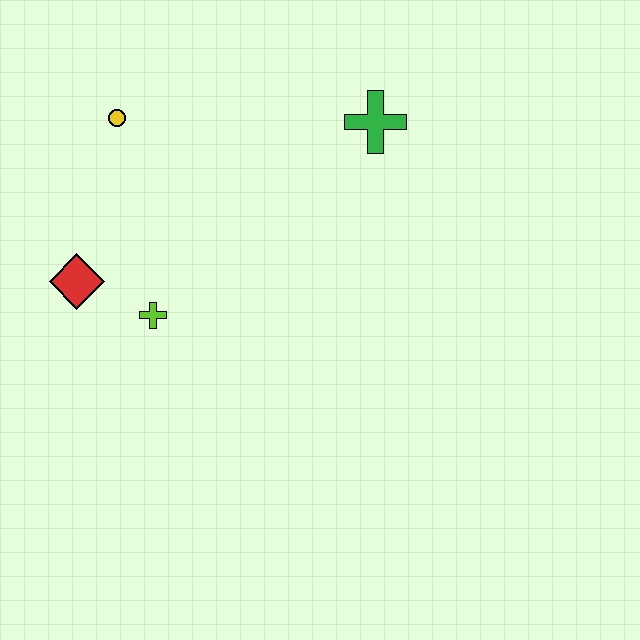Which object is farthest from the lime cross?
The green cross is farthest from the lime cross.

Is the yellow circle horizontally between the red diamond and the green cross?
Yes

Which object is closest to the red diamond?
The lime cross is closest to the red diamond.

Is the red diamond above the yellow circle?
No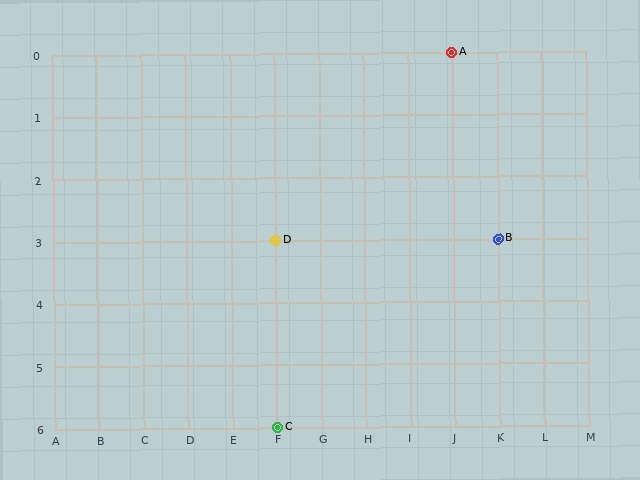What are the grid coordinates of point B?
Point B is at grid coordinates (K, 3).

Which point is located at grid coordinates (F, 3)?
Point D is at (F, 3).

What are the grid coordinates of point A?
Point A is at grid coordinates (J, 0).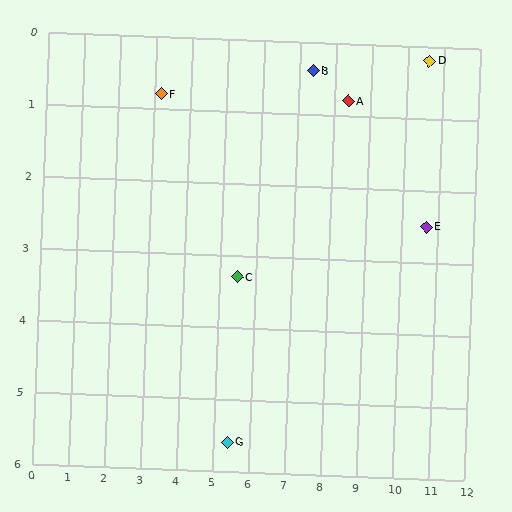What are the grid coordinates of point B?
Point B is at approximately (7.4, 0.4).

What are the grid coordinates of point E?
Point E is at approximately (10.7, 2.5).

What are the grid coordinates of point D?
Point D is at approximately (10.6, 0.2).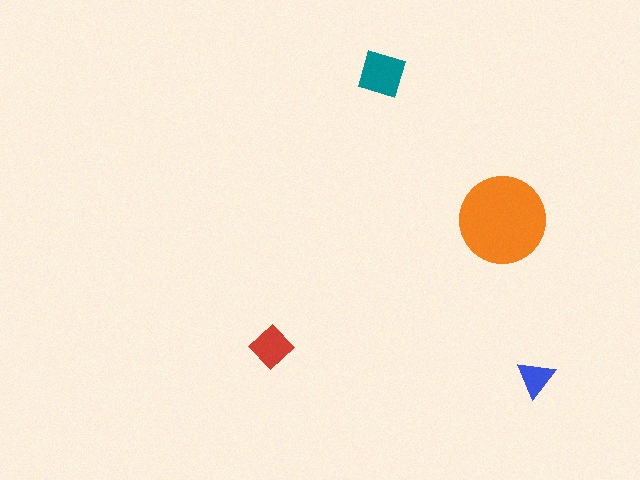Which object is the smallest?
The blue triangle.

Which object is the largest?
The orange circle.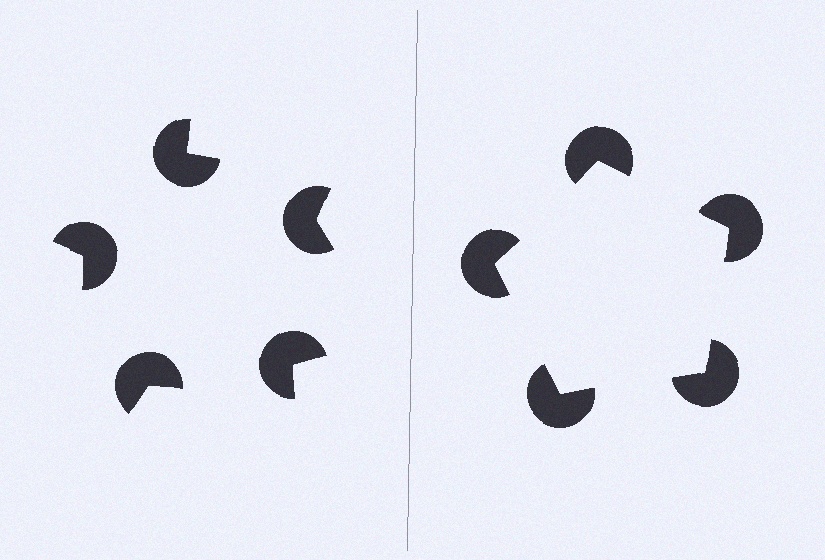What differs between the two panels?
The pac-man discs are positioned identically on both sides; only the wedge orientations differ. On the right they align to a pentagon; on the left they are misaligned.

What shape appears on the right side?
An illusory pentagon.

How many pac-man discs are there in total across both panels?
10 — 5 on each side.